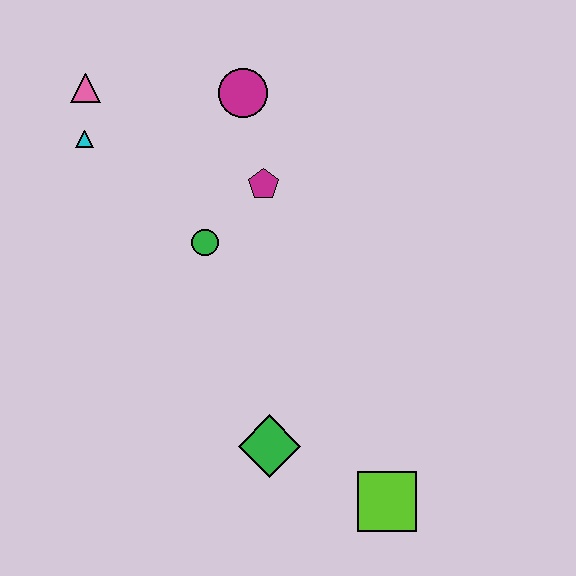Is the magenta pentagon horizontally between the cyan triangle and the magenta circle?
No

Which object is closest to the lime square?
The green diamond is closest to the lime square.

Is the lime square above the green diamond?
No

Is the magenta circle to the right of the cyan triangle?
Yes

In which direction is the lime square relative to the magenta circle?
The lime square is below the magenta circle.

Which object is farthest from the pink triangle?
The lime square is farthest from the pink triangle.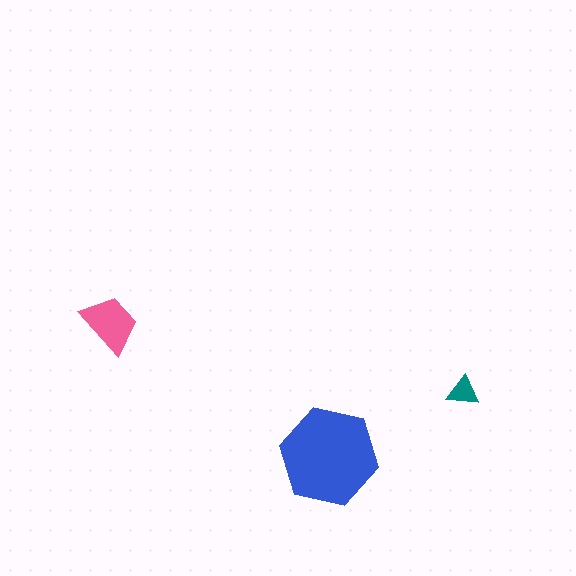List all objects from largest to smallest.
The blue hexagon, the pink trapezoid, the teal triangle.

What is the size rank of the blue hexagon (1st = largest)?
1st.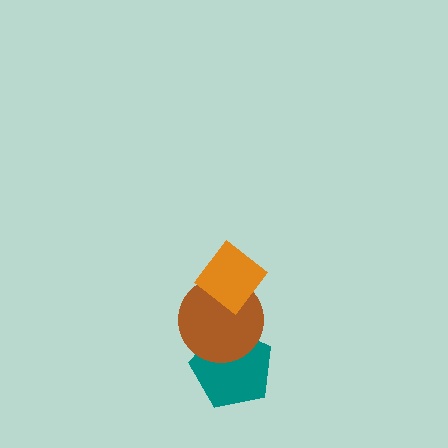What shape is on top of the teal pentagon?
The brown circle is on top of the teal pentagon.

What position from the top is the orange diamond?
The orange diamond is 1st from the top.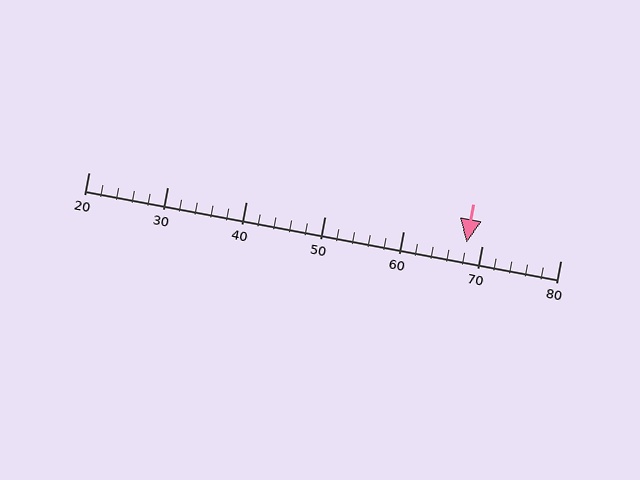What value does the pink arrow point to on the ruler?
The pink arrow points to approximately 68.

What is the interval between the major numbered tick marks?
The major tick marks are spaced 10 units apart.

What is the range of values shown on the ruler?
The ruler shows values from 20 to 80.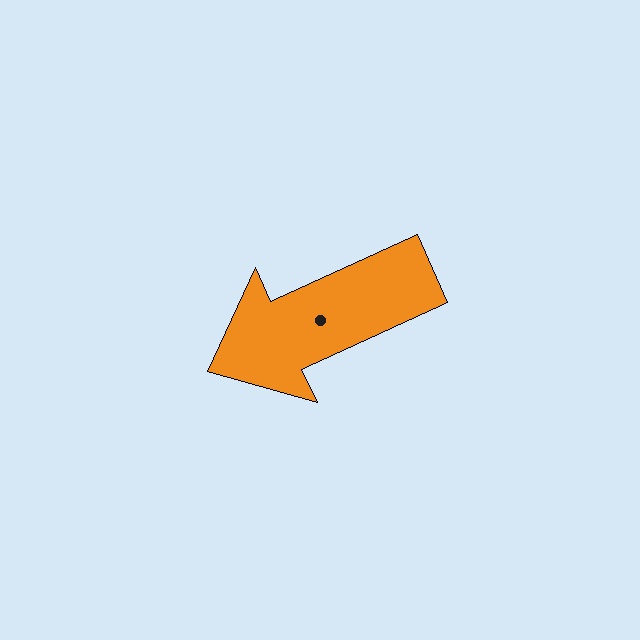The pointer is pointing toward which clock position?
Roughly 8 o'clock.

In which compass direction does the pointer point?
Southwest.